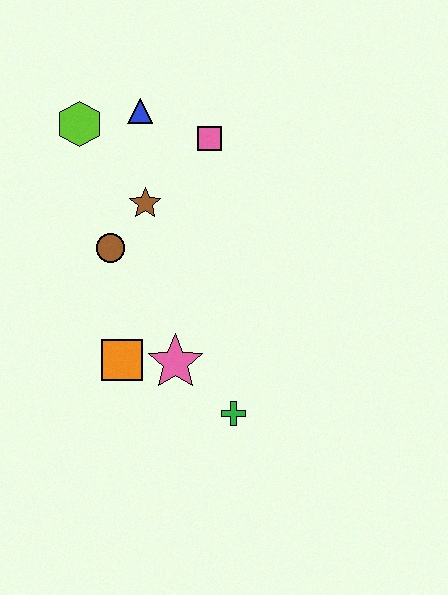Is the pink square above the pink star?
Yes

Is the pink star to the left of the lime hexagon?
No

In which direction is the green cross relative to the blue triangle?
The green cross is below the blue triangle.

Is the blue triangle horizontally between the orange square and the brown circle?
No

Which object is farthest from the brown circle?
The green cross is farthest from the brown circle.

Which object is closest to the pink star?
The orange square is closest to the pink star.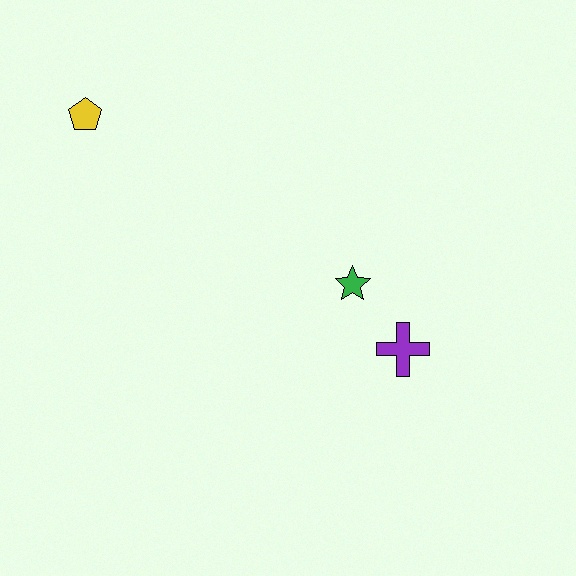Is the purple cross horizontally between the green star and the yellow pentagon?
No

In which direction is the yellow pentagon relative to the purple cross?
The yellow pentagon is to the left of the purple cross.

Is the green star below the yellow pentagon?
Yes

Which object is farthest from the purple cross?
The yellow pentagon is farthest from the purple cross.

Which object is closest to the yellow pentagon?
The green star is closest to the yellow pentagon.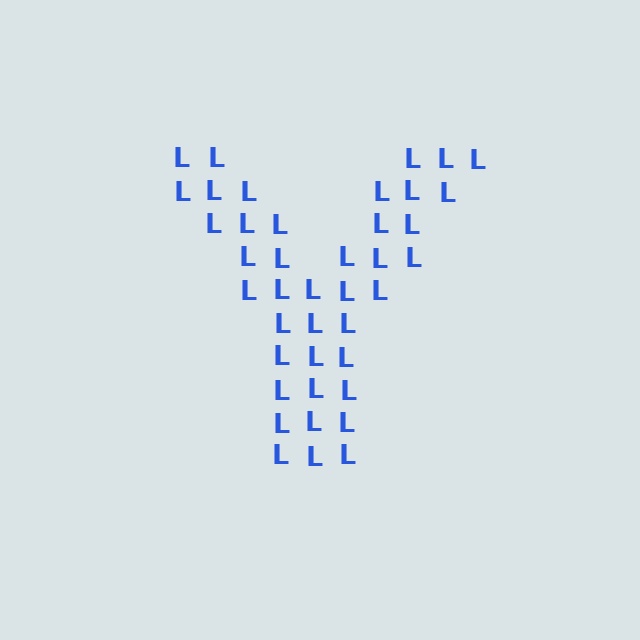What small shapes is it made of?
It is made of small letter L's.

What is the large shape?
The large shape is the letter Y.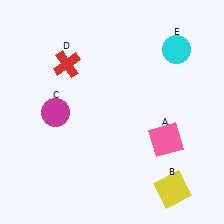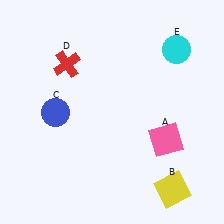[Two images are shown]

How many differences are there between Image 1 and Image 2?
There is 1 difference between the two images.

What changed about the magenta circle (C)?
In Image 1, C is magenta. In Image 2, it changed to blue.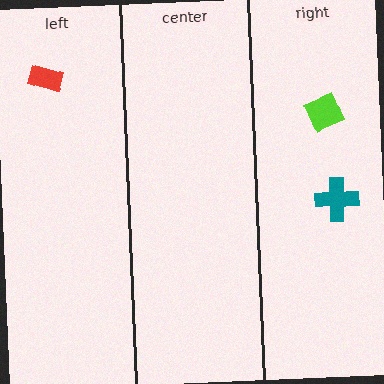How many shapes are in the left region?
1.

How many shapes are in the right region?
2.